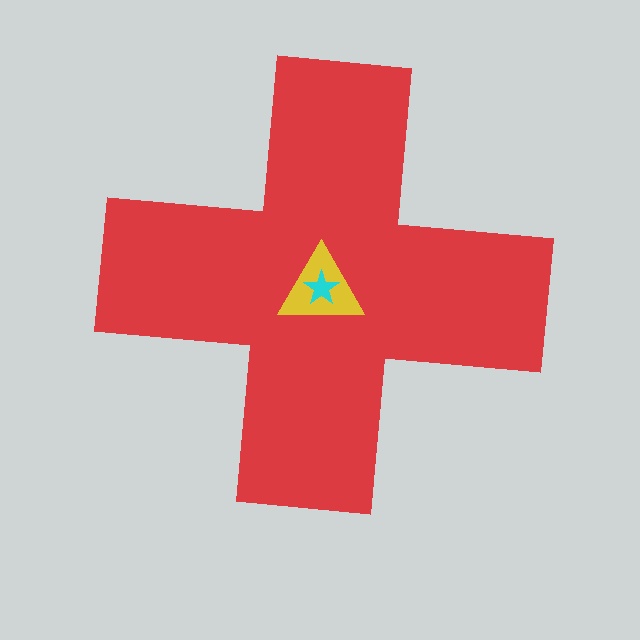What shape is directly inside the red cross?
The yellow triangle.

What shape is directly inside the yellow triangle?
The cyan star.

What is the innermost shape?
The cyan star.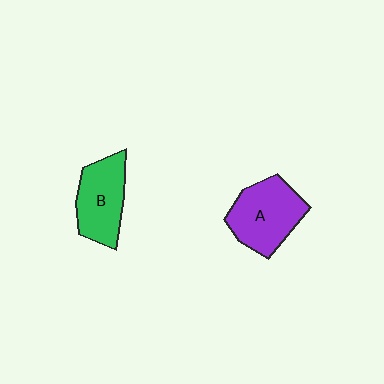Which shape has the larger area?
Shape A (purple).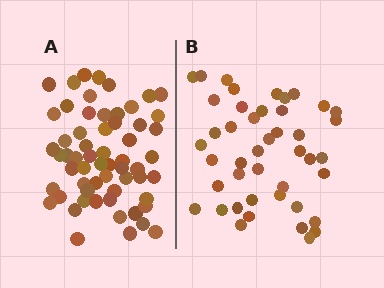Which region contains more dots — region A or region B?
Region A (the left region) has more dots.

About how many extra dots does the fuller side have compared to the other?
Region A has approximately 15 more dots than region B.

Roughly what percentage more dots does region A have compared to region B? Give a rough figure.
About 35% more.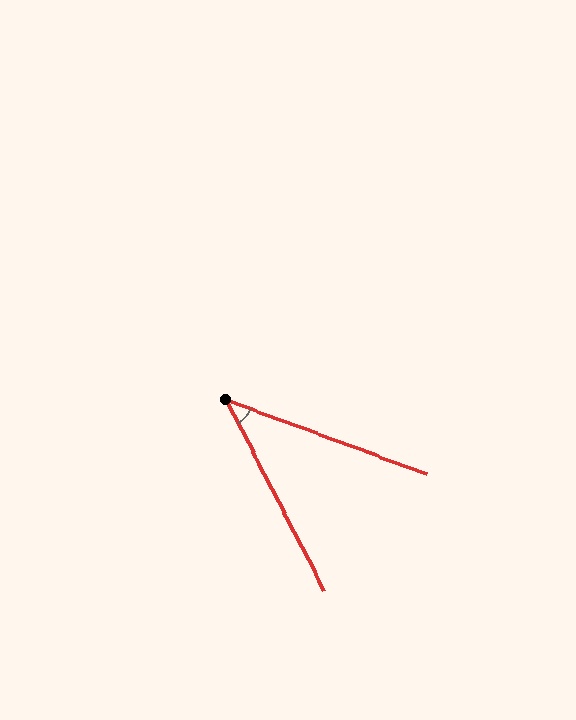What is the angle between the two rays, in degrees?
Approximately 42 degrees.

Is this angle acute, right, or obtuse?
It is acute.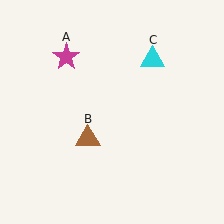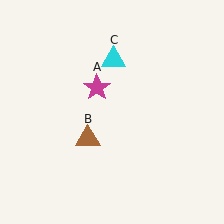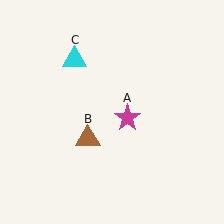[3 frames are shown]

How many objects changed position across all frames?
2 objects changed position: magenta star (object A), cyan triangle (object C).